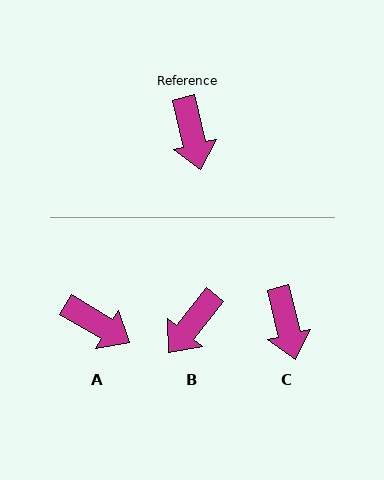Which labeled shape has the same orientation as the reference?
C.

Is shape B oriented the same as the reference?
No, it is off by about 53 degrees.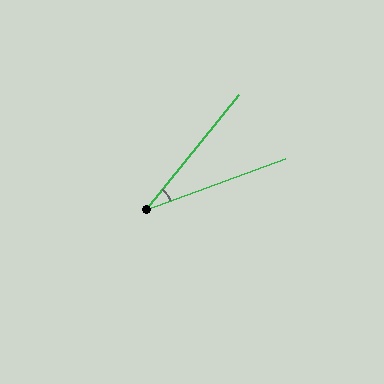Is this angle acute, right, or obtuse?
It is acute.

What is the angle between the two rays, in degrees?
Approximately 31 degrees.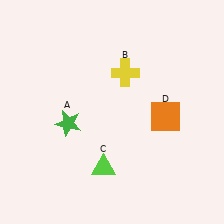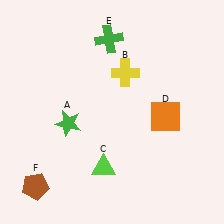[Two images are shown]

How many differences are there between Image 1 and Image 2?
There are 2 differences between the two images.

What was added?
A green cross (E), a brown pentagon (F) were added in Image 2.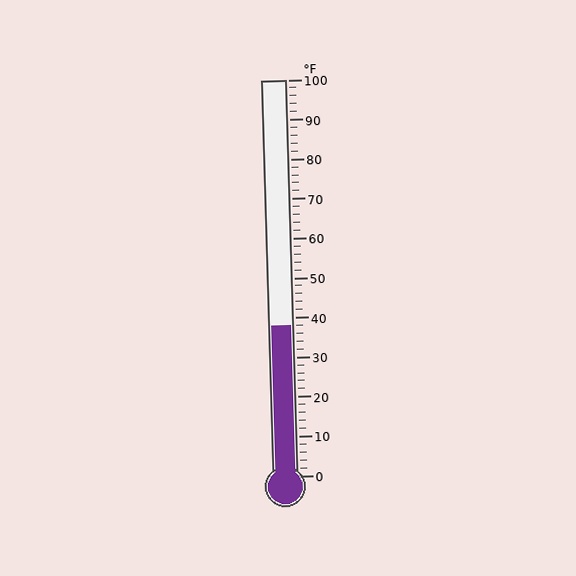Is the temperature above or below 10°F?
The temperature is above 10°F.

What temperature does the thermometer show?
The thermometer shows approximately 38°F.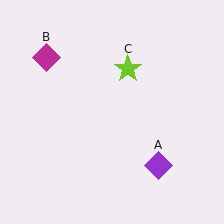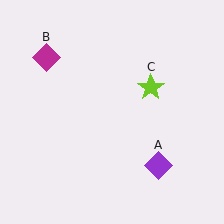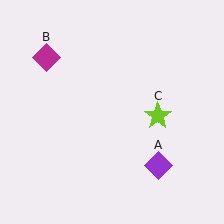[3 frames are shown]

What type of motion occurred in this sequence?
The lime star (object C) rotated clockwise around the center of the scene.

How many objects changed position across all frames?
1 object changed position: lime star (object C).